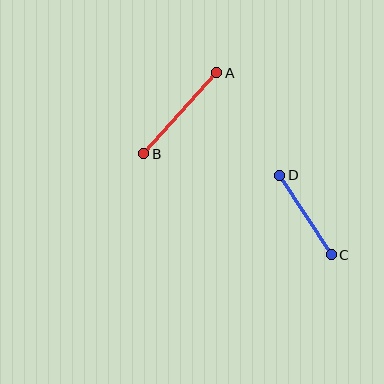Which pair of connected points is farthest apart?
Points A and B are farthest apart.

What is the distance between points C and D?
The distance is approximately 95 pixels.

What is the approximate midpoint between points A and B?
The midpoint is at approximately (180, 113) pixels.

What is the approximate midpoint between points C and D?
The midpoint is at approximately (306, 215) pixels.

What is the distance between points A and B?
The distance is approximately 109 pixels.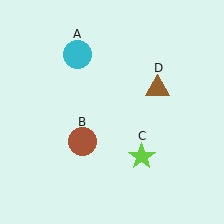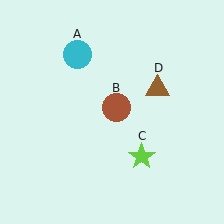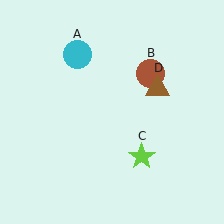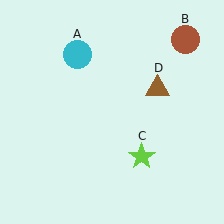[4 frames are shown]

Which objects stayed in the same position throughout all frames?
Cyan circle (object A) and lime star (object C) and brown triangle (object D) remained stationary.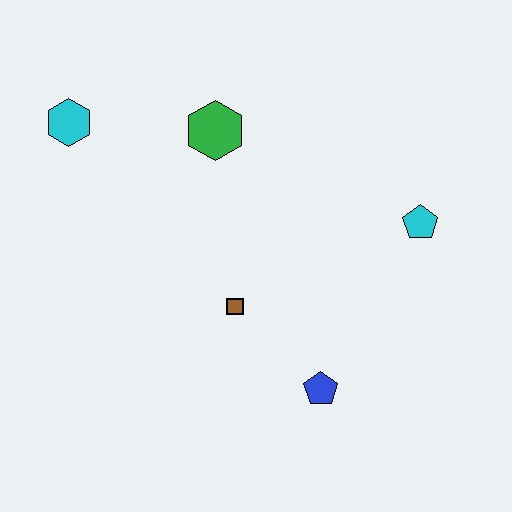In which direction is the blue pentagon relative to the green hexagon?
The blue pentagon is below the green hexagon.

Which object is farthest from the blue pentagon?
The cyan hexagon is farthest from the blue pentagon.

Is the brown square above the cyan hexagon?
No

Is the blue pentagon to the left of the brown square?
No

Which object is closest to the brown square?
The blue pentagon is closest to the brown square.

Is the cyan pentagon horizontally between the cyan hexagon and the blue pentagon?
No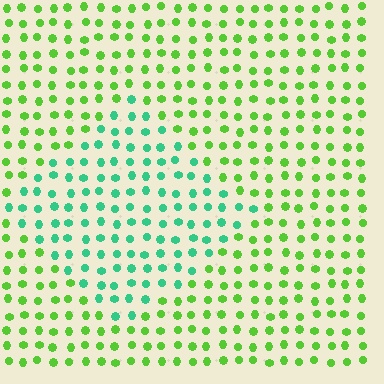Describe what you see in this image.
The image is filled with small lime elements in a uniform arrangement. A diamond-shaped region is visible where the elements are tinted to a slightly different hue, forming a subtle color boundary.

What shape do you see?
I see a diamond.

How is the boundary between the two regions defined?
The boundary is defined purely by a slight shift in hue (about 47 degrees). Spacing, size, and orientation are identical on both sides.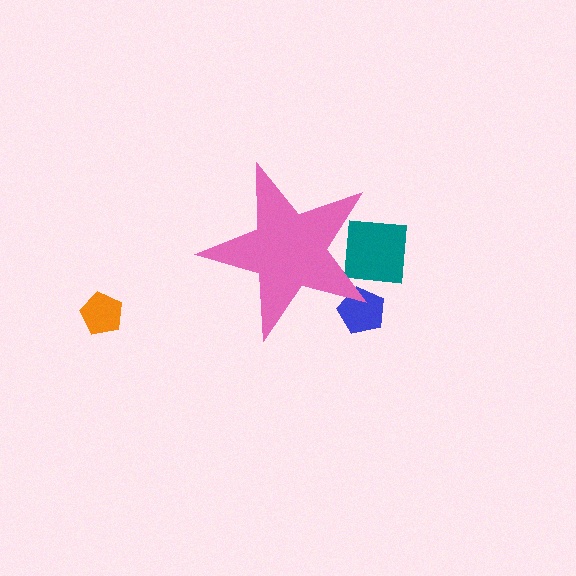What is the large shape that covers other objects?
A pink star.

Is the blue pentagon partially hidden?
Yes, the blue pentagon is partially hidden behind the pink star.